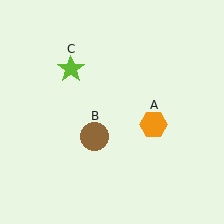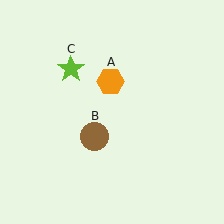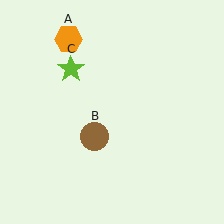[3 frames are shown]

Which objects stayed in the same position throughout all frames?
Brown circle (object B) and lime star (object C) remained stationary.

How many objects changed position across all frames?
1 object changed position: orange hexagon (object A).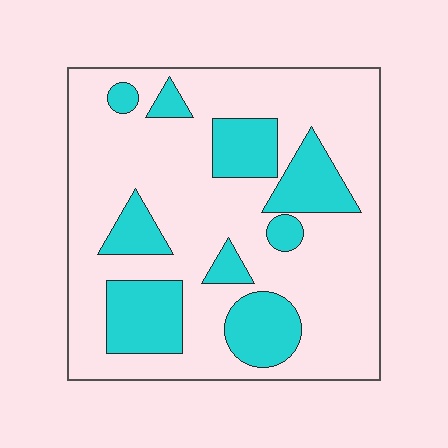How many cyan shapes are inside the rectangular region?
9.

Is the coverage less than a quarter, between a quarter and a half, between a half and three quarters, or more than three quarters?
Between a quarter and a half.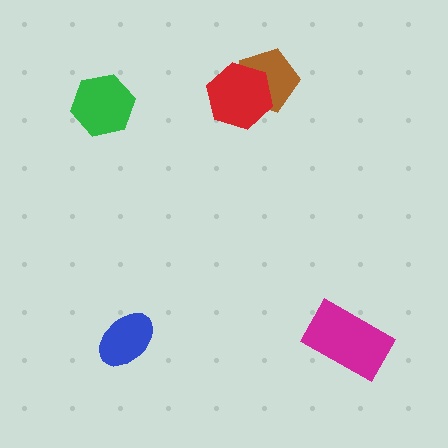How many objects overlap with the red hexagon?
1 object overlaps with the red hexagon.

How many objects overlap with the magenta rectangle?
0 objects overlap with the magenta rectangle.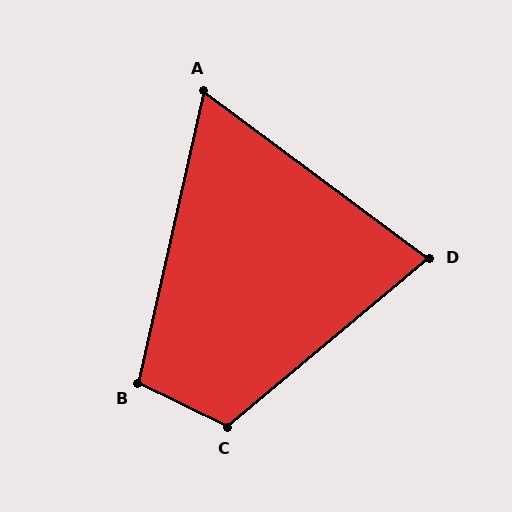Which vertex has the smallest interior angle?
A, at approximately 66 degrees.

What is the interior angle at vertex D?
Approximately 77 degrees (acute).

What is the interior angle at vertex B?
Approximately 103 degrees (obtuse).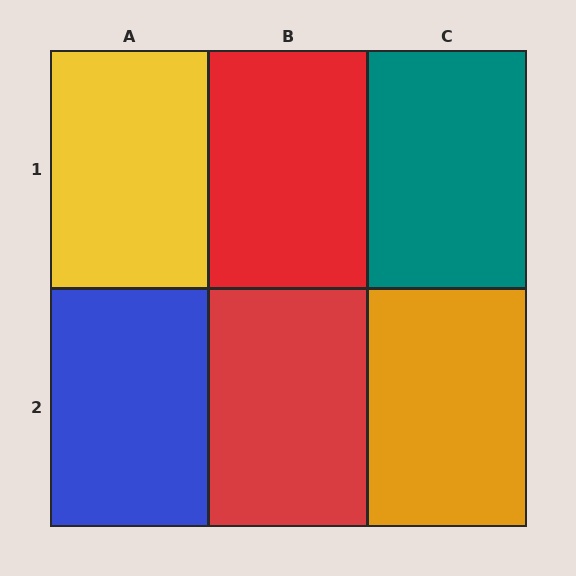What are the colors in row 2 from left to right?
Blue, red, orange.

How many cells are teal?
1 cell is teal.